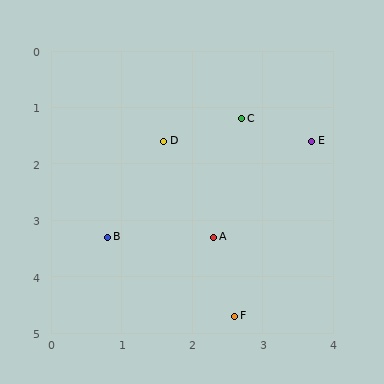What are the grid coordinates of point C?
Point C is at approximately (2.7, 1.2).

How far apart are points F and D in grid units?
Points F and D are about 3.3 grid units apart.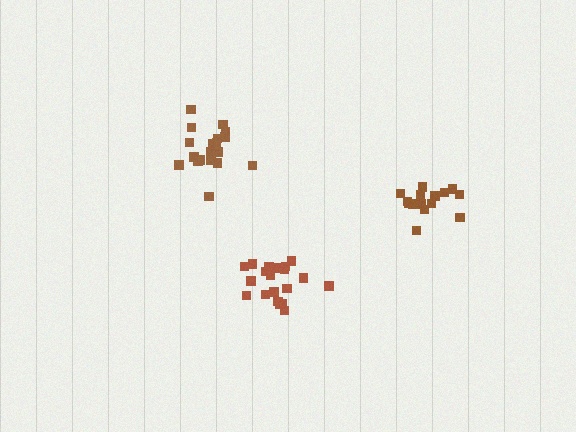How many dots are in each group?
Group 1: 16 dots, Group 2: 19 dots, Group 3: 20 dots (55 total).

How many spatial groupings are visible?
There are 3 spatial groupings.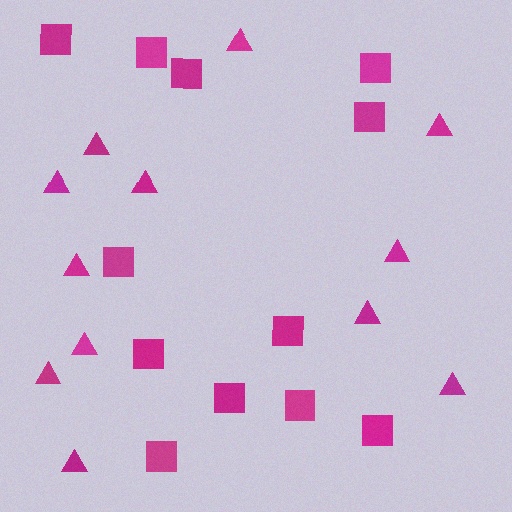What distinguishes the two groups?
There are 2 groups: one group of squares (12) and one group of triangles (12).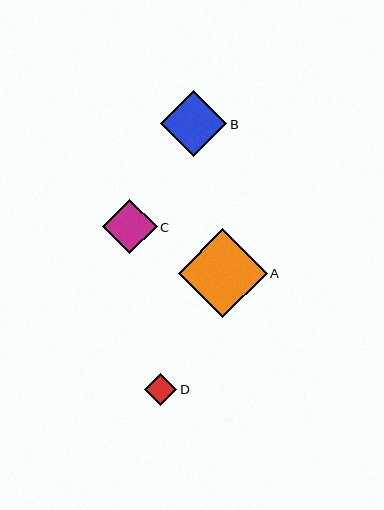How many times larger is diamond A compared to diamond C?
Diamond A is approximately 1.6 times the size of diamond C.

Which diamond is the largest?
Diamond A is the largest with a size of approximately 89 pixels.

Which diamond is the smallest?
Diamond D is the smallest with a size of approximately 32 pixels.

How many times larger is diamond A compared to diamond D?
Diamond A is approximately 2.8 times the size of diamond D.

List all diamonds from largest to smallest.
From largest to smallest: A, B, C, D.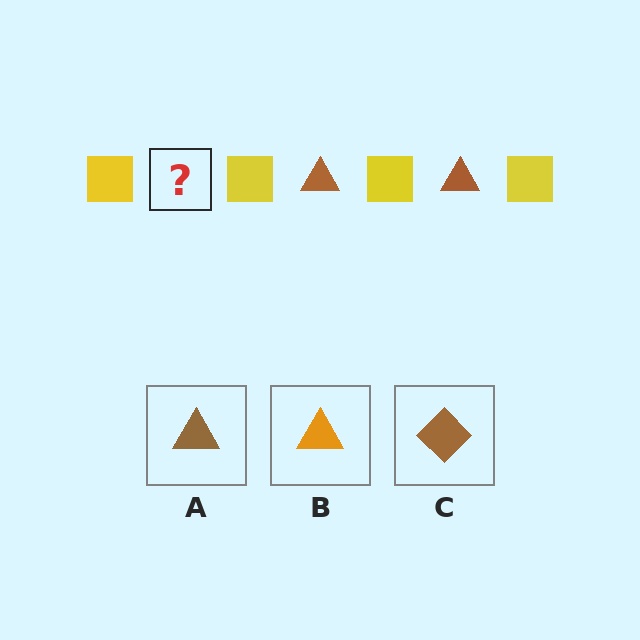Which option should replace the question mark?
Option A.